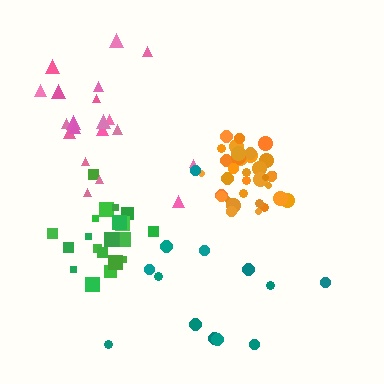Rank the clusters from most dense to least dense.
orange, green, pink, teal.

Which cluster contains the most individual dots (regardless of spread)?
Orange (35).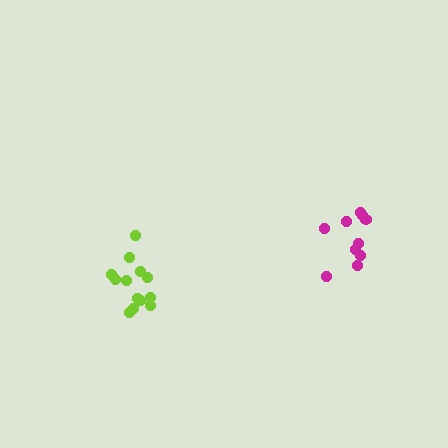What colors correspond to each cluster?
The clusters are colored: lime, magenta.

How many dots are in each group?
Group 1: 13 dots, Group 2: 10 dots (23 total).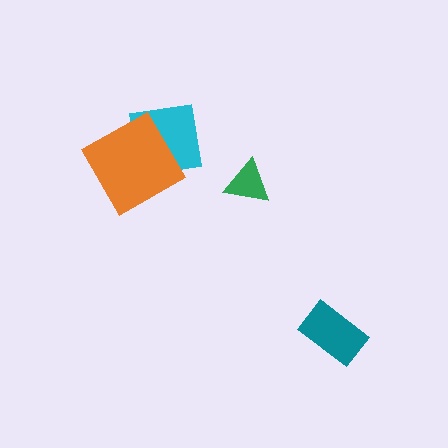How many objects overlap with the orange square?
1 object overlaps with the orange square.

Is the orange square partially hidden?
No, no other shape covers it.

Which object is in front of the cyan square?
The orange square is in front of the cyan square.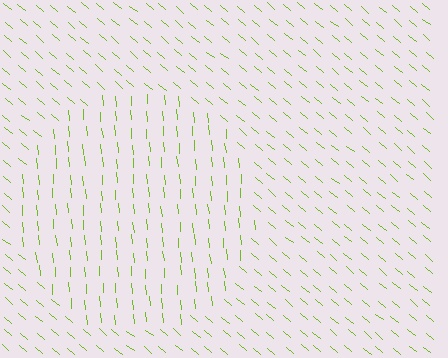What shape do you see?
I see a circle.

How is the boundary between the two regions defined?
The boundary is defined purely by a change in line orientation (approximately 45 degrees difference). All lines are the same color and thickness.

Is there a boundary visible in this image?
Yes, there is a texture boundary formed by a change in line orientation.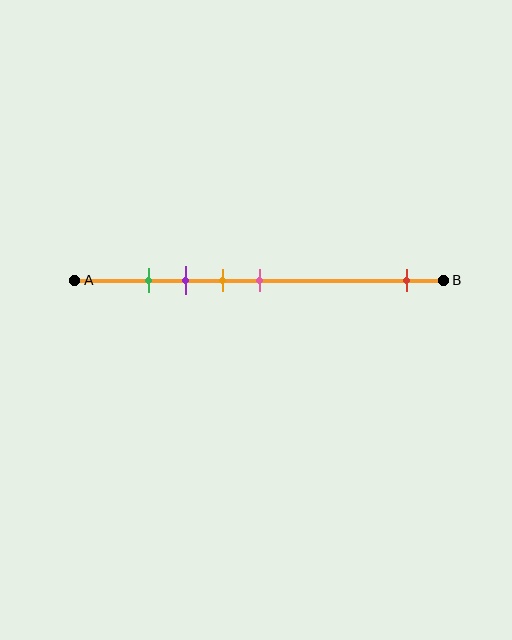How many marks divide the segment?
There are 5 marks dividing the segment.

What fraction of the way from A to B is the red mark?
The red mark is approximately 90% (0.9) of the way from A to B.